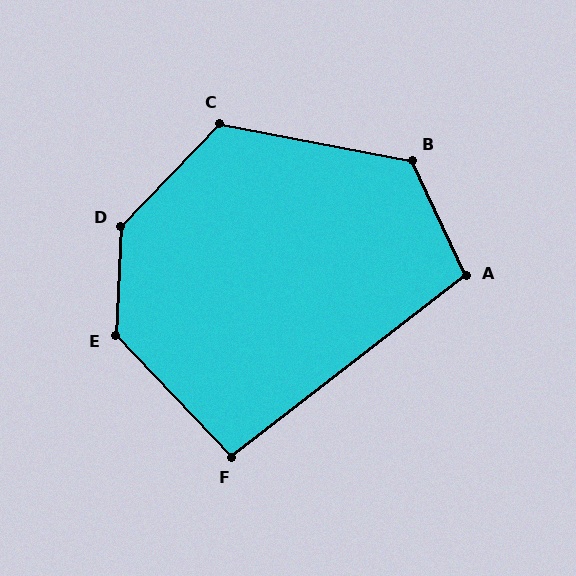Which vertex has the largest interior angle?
D, at approximately 139 degrees.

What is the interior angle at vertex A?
Approximately 103 degrees (obtuse).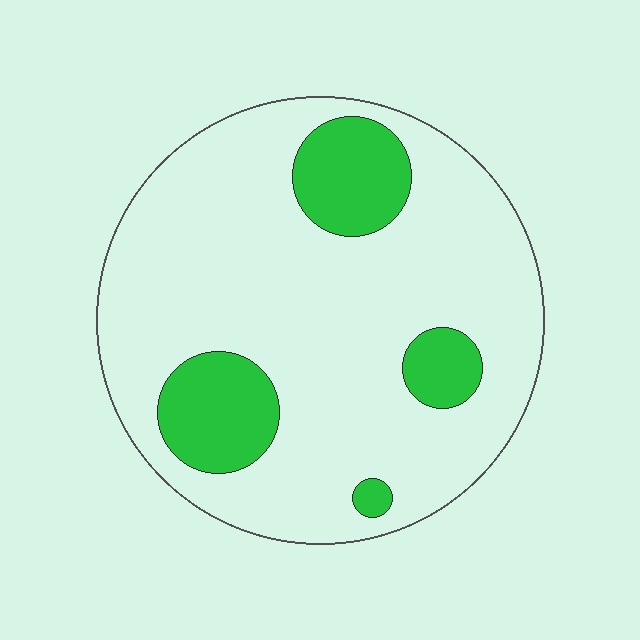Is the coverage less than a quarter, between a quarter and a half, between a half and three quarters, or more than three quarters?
Less than a quarter.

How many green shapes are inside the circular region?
4.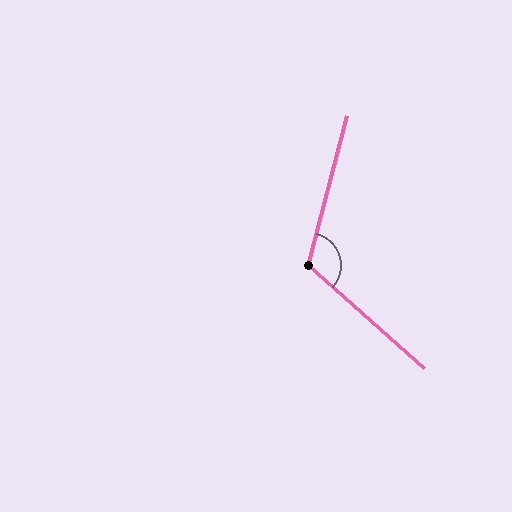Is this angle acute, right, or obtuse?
It is obtuse.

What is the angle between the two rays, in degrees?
Approximately 117 degrees.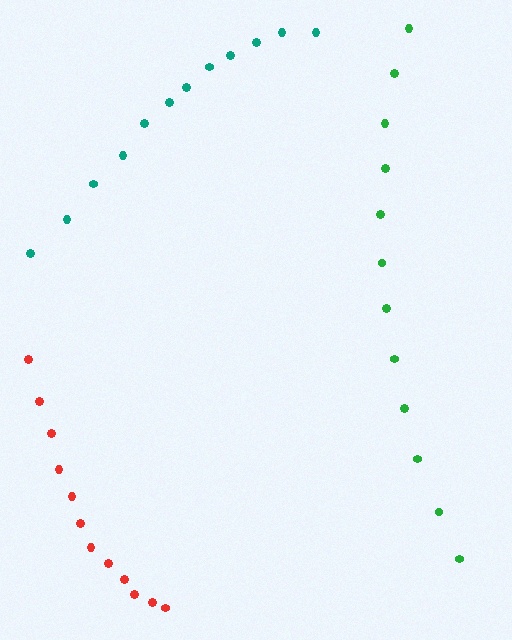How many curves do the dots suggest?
There are 3 distinct paths.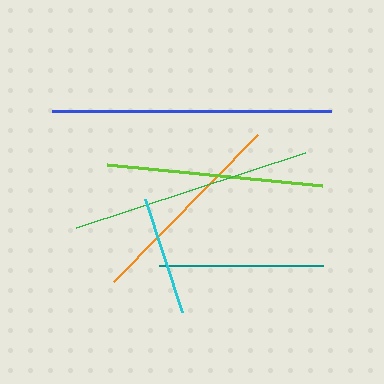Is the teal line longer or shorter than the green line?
The green line is longer than the teal line.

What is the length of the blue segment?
The blue segment is approximately 279 pixels long.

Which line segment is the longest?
The blue line is the longest at approximately 279 pixels.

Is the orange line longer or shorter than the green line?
The green line is longer than the orange line.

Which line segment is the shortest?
The cyan line is the shortest at approximately 119 pixels.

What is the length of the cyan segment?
The cyan segment is approximately 119 pixels long.